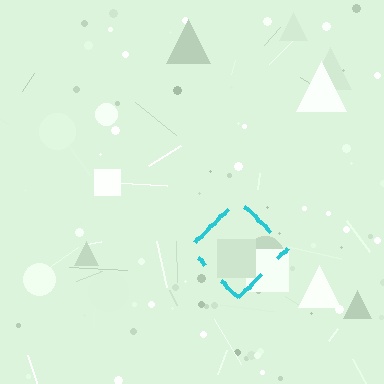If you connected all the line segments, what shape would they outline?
They would outline a diamond.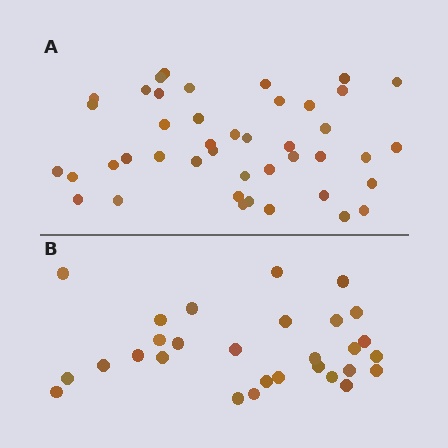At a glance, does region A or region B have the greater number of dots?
Region A (the top region) has more dots.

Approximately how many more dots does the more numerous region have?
Region A has approximately 15 more dots than region B.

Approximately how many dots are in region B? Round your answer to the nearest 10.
About 30 dots. (The exact count is 29, which rounds to 30.)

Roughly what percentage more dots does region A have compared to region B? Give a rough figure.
About 50% more.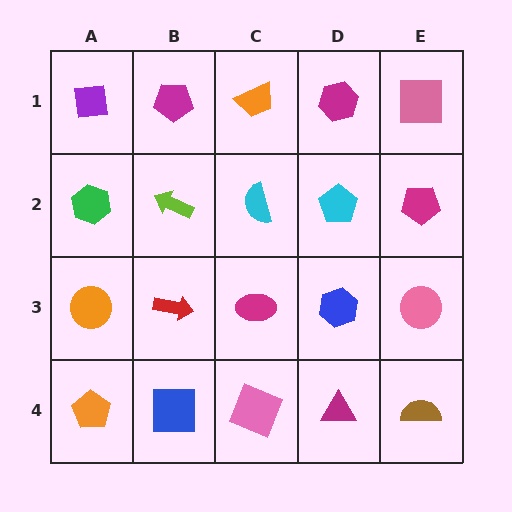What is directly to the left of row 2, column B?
A green hexagon.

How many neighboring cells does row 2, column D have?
4.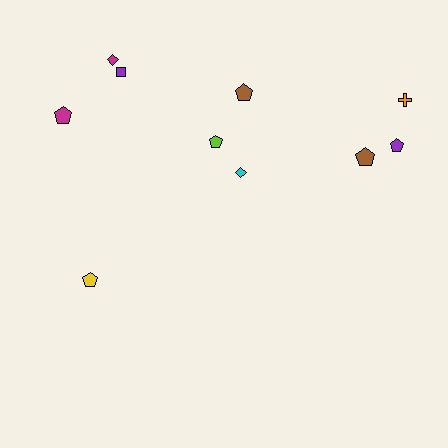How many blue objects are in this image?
There are no blue objects.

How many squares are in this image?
There is 1 square.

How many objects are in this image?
There are 10 objects.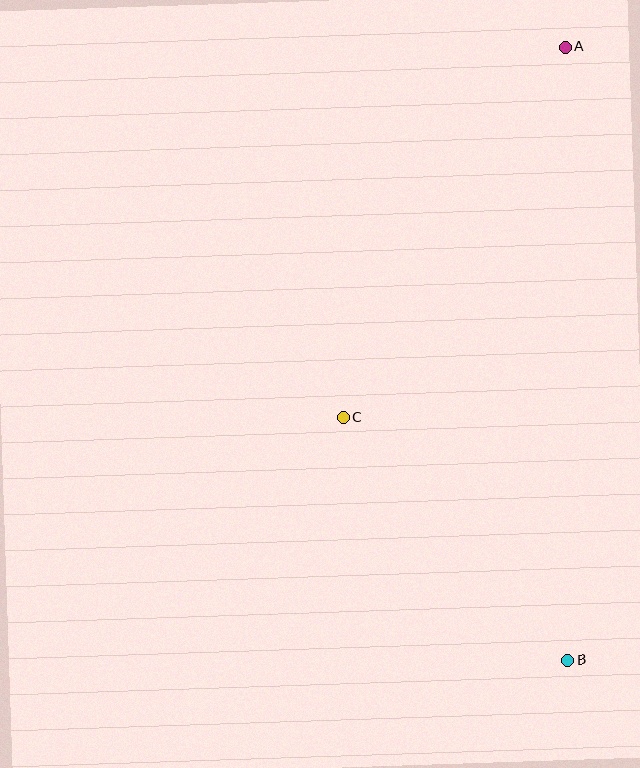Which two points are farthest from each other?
Points A and B are farthest from each other.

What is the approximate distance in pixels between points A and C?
The distance between A and C is approximately 432 pixels.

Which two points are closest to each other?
Points B and C are closest to each other.